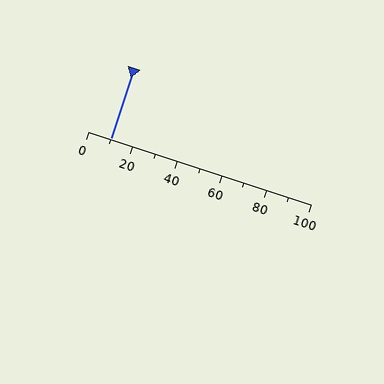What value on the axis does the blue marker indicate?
The marker indicates approximately 10.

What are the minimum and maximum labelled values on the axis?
The axis runs from 0 to 100.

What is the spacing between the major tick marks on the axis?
The major ticks are spaced 20 apart.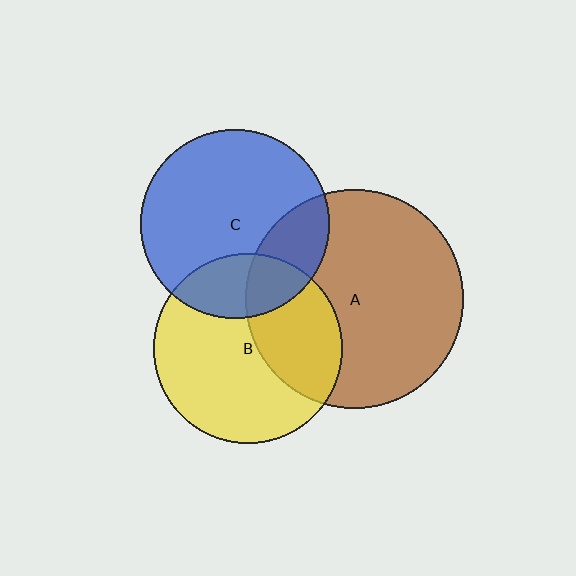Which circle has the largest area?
Circle A (brown).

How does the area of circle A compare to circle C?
Approximately 1.3 times.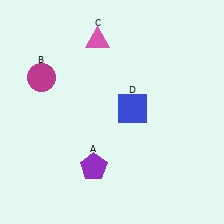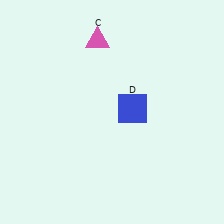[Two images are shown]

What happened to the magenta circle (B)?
The magenta circle (B) was removed in Image 2. It was in the top-left area of Image 1.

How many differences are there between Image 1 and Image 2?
There are 2 differences between the two images.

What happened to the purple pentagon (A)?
The purple pentagon (A) was removed in Image 2. It was in the bottom-left area of Image 1.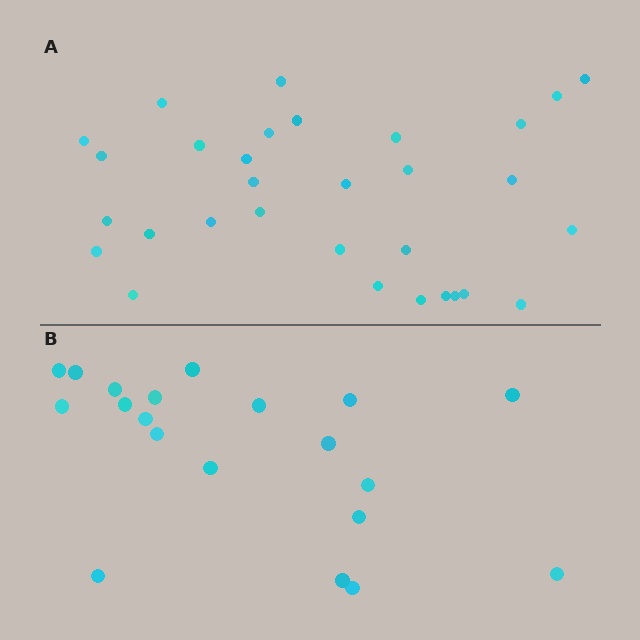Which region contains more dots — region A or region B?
Region A (the top region) has more dots.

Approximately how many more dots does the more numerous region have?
Region A has roughly 12 or so more dots than region B.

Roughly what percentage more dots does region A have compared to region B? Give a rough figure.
About 55% more.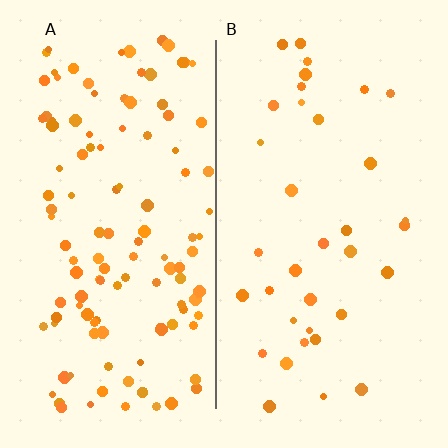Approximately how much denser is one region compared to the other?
Approximately 3.3× — region A over region B.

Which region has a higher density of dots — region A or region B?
A (the left).